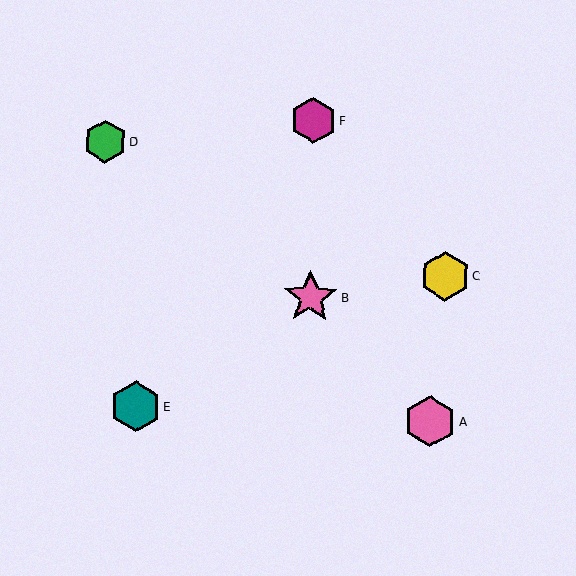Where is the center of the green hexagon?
The center of the green hexagon is at (105, 141).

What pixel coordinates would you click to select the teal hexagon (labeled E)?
Click at (135, 406) to select the teal hexagon E.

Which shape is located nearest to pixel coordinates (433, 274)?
The yellow hexagon (labeled C) at (445, 276) is nearest to that location.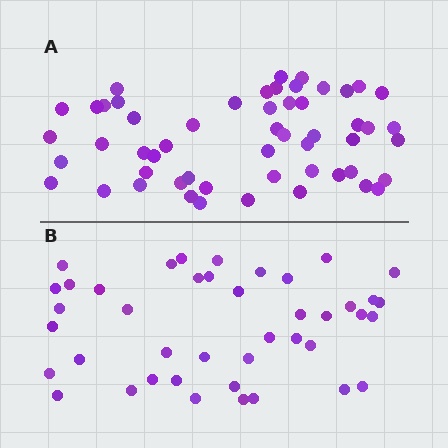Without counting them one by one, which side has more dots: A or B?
Region A (the top region) has more dots.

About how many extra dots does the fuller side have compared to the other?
Region A has roughly 12 or so more dots than region B.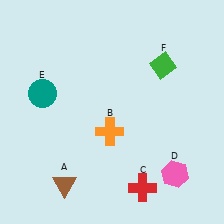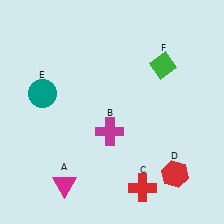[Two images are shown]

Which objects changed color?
A changed from brown to magenta. B changed from orange to magenta. D changed from pink to red.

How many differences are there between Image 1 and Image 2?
There are 3 differences between the two images.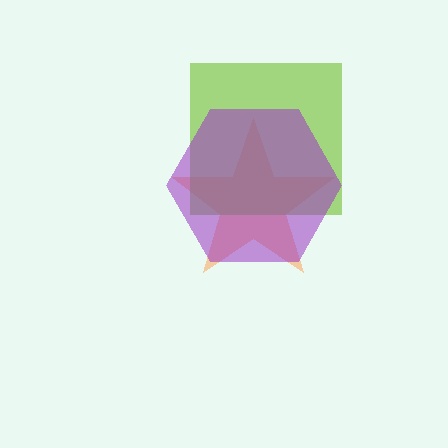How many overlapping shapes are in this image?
There are 3 overlapping shapes in the image.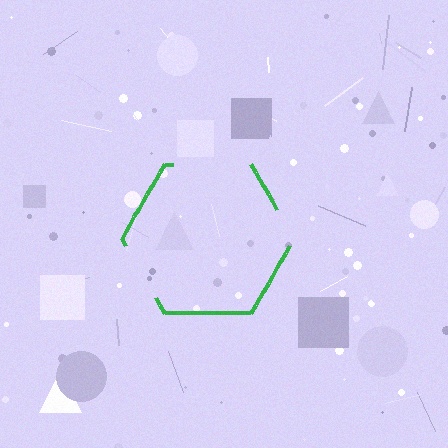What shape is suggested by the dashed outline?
The dashed outline suggests a hexagon.